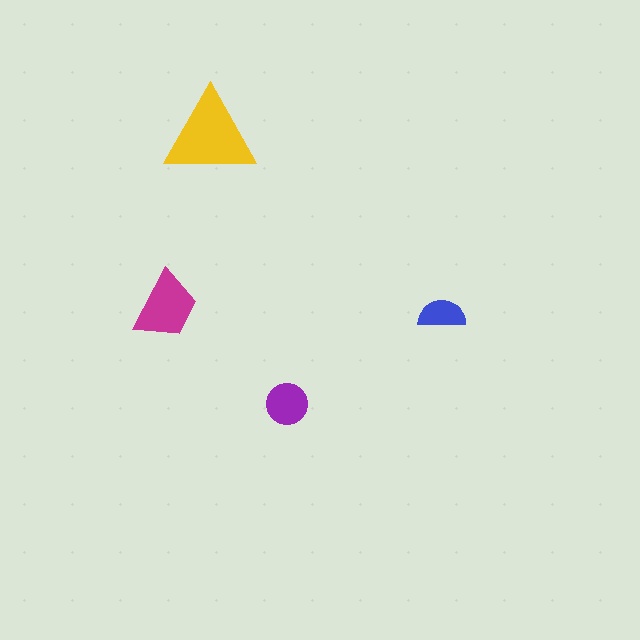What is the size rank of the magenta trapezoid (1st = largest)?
2nd.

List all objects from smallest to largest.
The blue semicircle, the purple circle, the magenta trapezoid, the yellow triangle.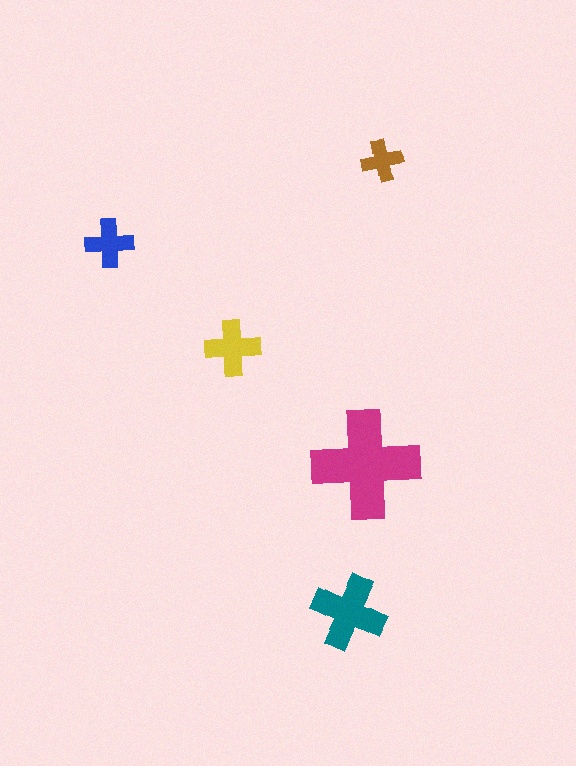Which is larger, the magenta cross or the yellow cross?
The magenta one.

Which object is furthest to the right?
The brown cross is rightmost.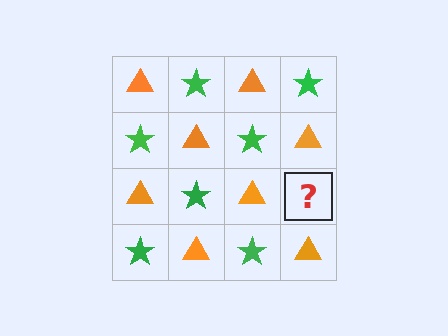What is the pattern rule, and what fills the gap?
The rule is that it alternates orange triangle and green star in a checkerboard pattern. The gap should be filled with a green star.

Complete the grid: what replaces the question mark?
The question mark should be replaced with a green star.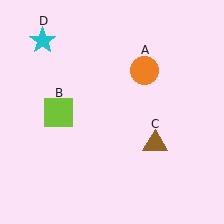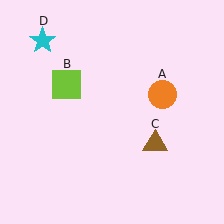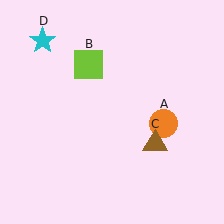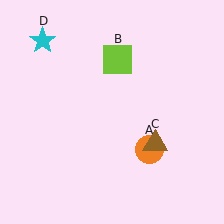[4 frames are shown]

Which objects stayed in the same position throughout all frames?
Brown triangle (object C) and cyan star (object D) remained stationary.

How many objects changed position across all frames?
2 objects changed position: orange circle (object A), lime square (object B).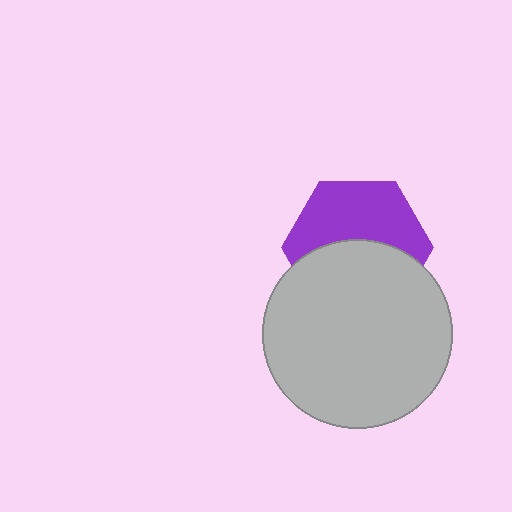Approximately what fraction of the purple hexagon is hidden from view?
Roughly 49% of the purple hexagon is hidden behind the light gray circle.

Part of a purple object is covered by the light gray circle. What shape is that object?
It is a hexagon.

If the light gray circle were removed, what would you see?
You would see the complete purple hexagon.